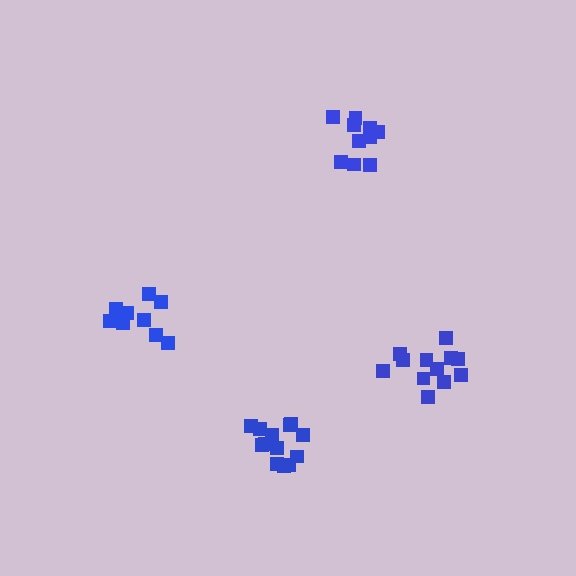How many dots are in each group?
Group 1: 13 dots, Group 2: 10 dots, Group 3: 12 dots, Group 4: 9 dots (44 total).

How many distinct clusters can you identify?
There are 4 distinct clusters.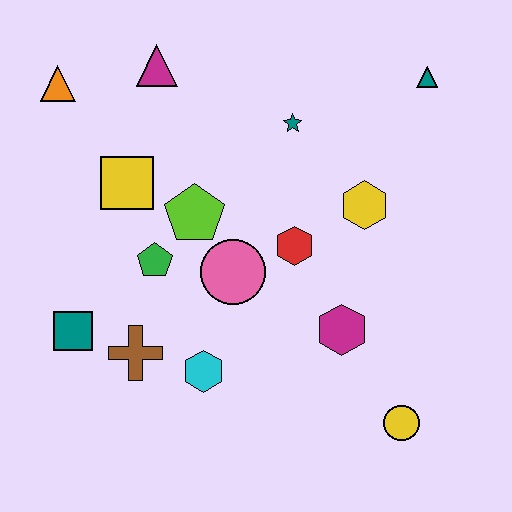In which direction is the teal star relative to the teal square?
The teal star is to the right of the teal square.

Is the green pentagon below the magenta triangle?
Yes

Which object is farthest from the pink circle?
The teal triangle is farthest from the pink circle.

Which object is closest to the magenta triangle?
The orange triangle is closest to the magenta triangle.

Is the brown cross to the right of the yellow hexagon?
No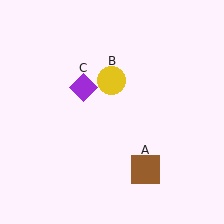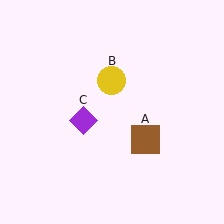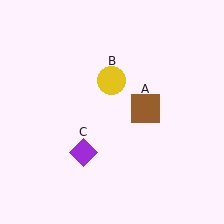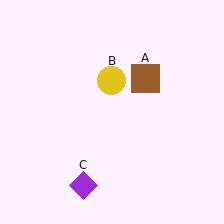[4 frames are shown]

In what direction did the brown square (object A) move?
The brown square (object A) moved up.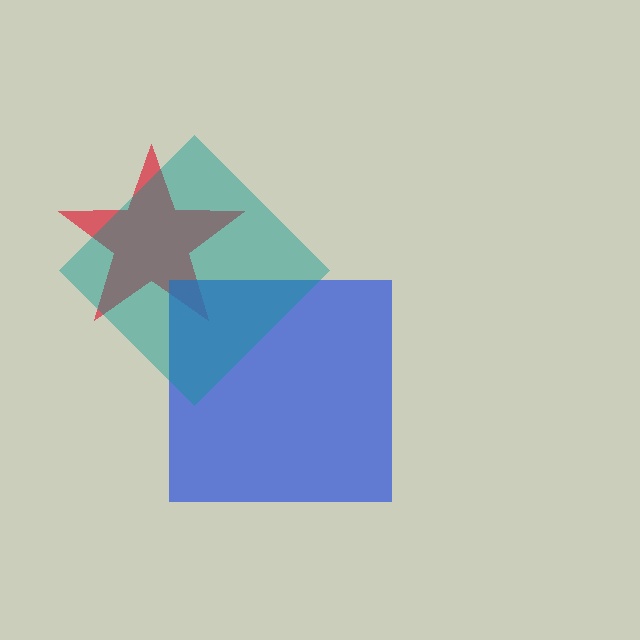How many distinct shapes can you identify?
There are 3 distinct shapes: a red star, a blue square, a teal diamond.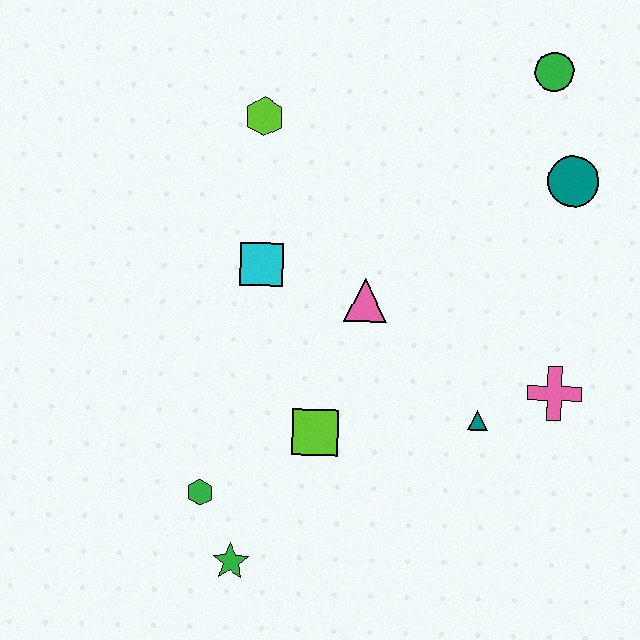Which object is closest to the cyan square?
The pink triangle is closest to the cyan square.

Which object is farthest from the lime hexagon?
The green star is farthest from the lime hexagon.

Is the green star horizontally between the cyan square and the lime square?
No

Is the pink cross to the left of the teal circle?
Yes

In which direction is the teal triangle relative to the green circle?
The teal triangle is below the green circle.